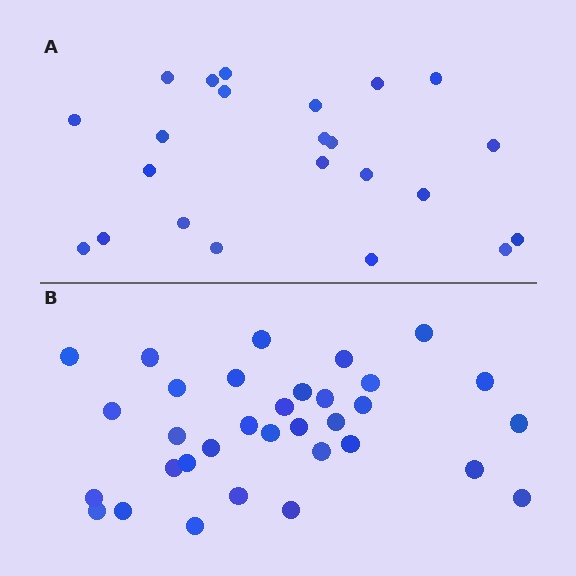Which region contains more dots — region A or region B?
Region B (the bottom region) has more dots.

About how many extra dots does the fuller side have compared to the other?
Region B has roughly 10 or so more dots than region A.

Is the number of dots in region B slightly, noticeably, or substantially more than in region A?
Region B has noticeably more, but not dramatically so. The ratio is roughly 1.4 to 1.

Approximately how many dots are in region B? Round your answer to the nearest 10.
About 30 dots. (The exact count is 33, which rounds to 30.)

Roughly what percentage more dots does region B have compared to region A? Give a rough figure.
About 45% more.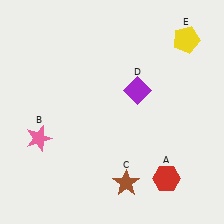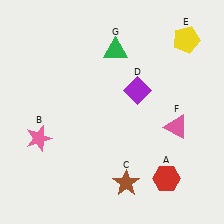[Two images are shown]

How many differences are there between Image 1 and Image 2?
There are 2 differences between the two images.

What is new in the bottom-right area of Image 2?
A pink triangle (F) was added in the bottom-right area of Image 2.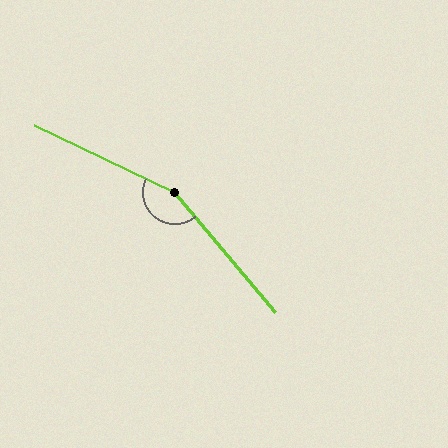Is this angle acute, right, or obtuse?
It is obtuse.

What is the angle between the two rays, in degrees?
Approximately 156 degrees.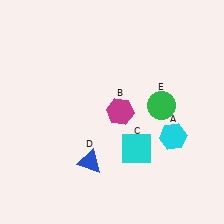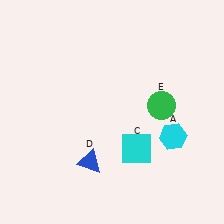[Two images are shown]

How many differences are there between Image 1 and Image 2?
There is 1 difference between the two images.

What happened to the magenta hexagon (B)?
The magenta hexagon (B) was removed in Image 2. It was in the top-right area of Image 1.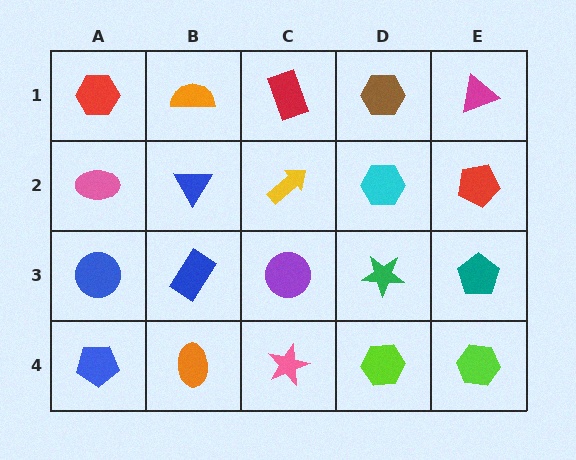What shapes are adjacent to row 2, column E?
A magenta triangle (row 1, column E), a teal pentagon (row 3, column E), a cyan hexagon (row 2, column D).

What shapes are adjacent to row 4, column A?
A blue circle (row 3, column A), an orange ellipse (row 4, column B).